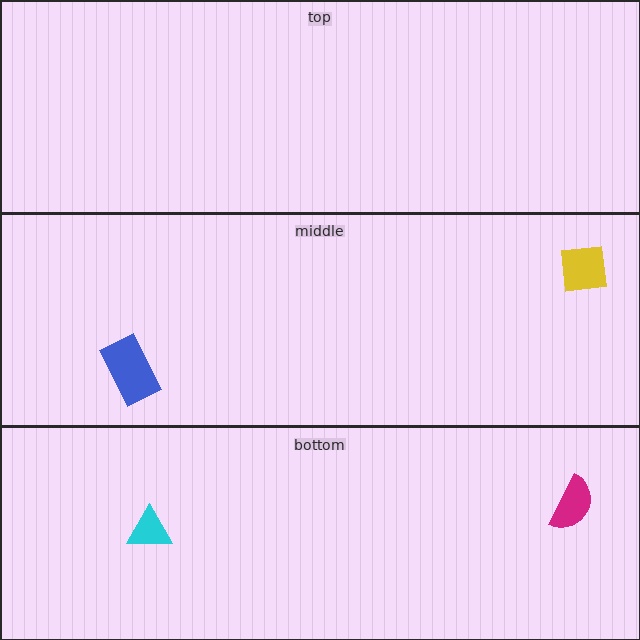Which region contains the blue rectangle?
The middle region.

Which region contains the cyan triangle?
The bottom region.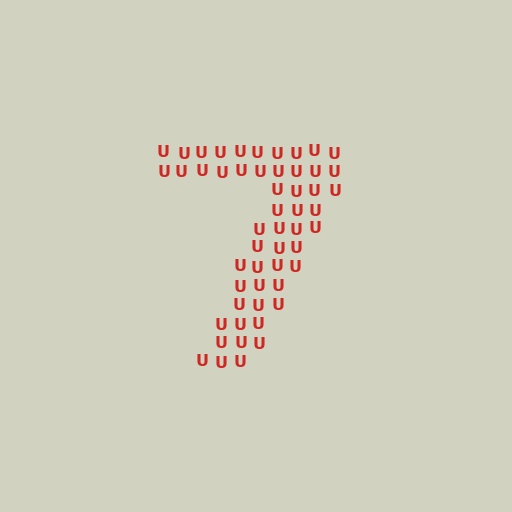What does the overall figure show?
The overall figure shows the digit 7.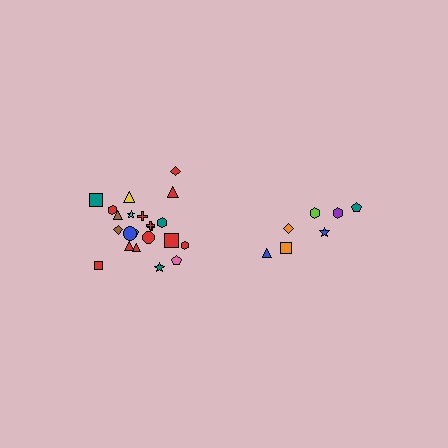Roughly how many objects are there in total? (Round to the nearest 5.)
Roughly 30 objects in total.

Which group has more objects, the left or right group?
The left group.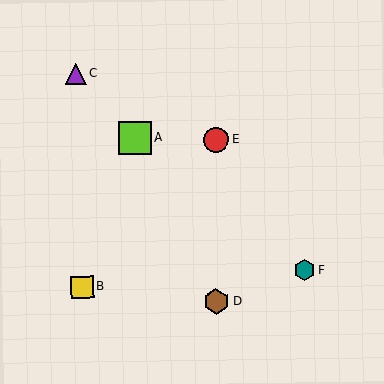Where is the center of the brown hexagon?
The center of the brown hexagon is at (216, 301).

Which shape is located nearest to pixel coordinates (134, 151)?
The lime square (labeled A) at (135, 138) is nearest to that location.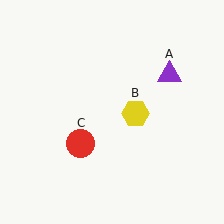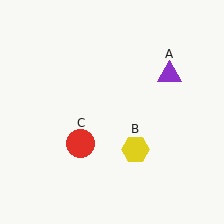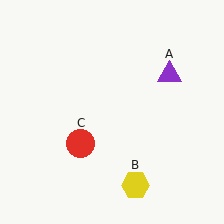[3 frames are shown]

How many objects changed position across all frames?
1 object changed position: yellow hexagon (object B).